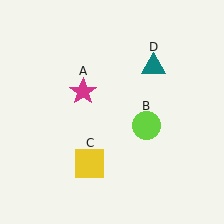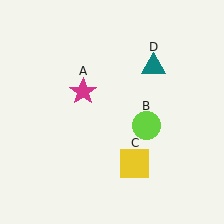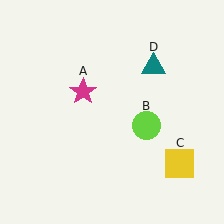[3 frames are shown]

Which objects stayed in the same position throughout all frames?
Magenta star (object A) and lime circle (object B) and teal triangle (object D) remained stationary.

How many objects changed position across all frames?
1 object changed position: yellow square (object C).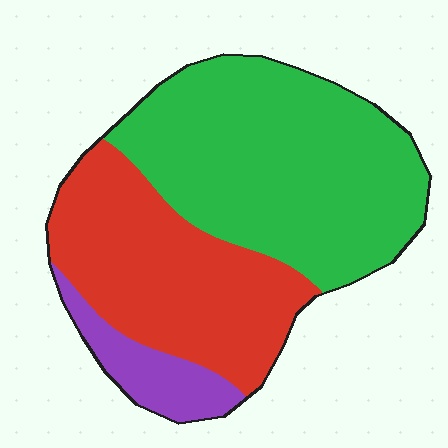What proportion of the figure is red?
Red takes up about three eighths (3/8) of the figure.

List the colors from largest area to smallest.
From largest to smallest: green, red, purple.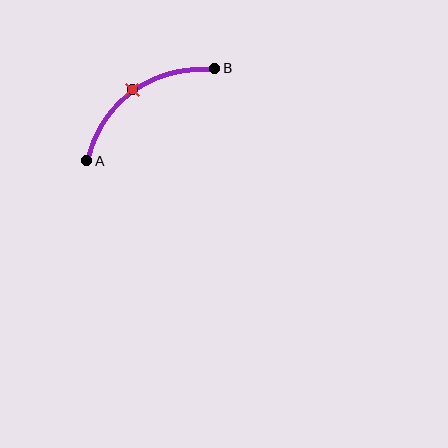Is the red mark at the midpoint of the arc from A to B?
Yes. The red mark lies on the arc at equal arc-length from both A and B — it is the arc midpoint.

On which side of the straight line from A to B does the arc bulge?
The arc bulges above and to the left of the straight line connecting A and B.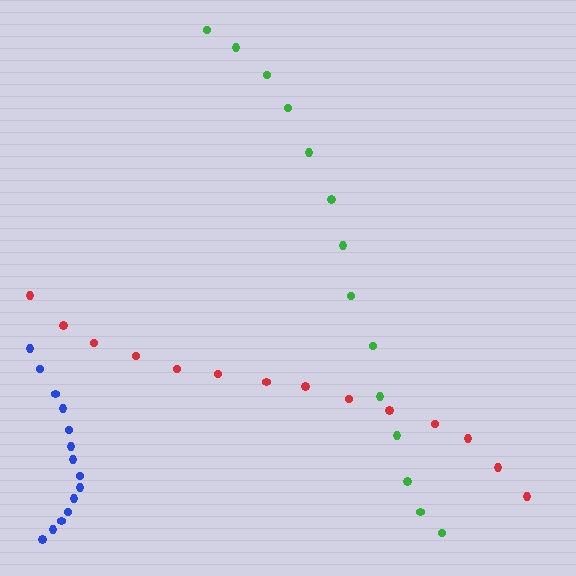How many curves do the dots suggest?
There are 3 distinct paths.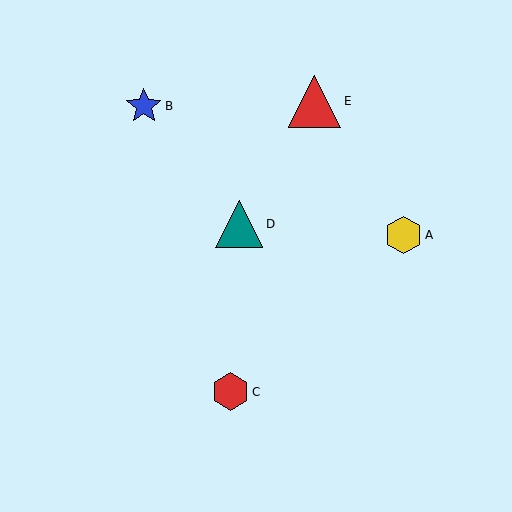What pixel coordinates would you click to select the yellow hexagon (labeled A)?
Click at (403, 235) to select the yellow hexagon A.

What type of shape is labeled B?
Shape B is a blue star.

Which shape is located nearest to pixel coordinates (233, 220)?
The teal triangle (labeled D) at (239, 224) is nearest to that location.